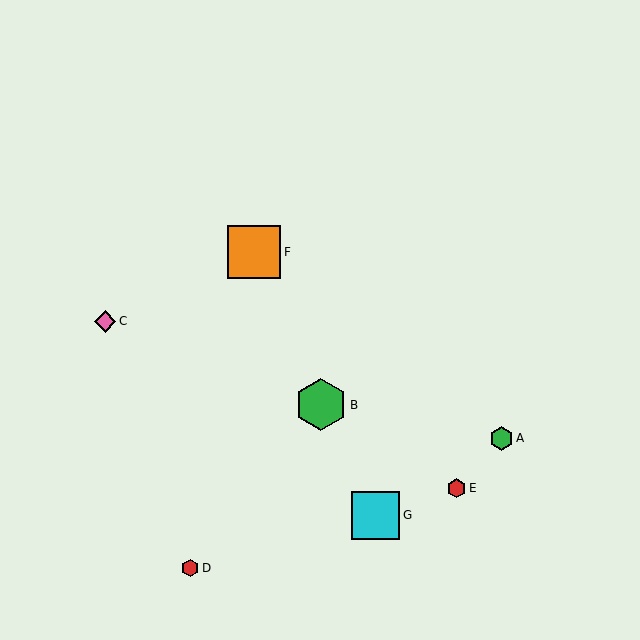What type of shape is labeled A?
Shape A is a green hexagon.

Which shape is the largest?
The orange square (labeled F) is the largest.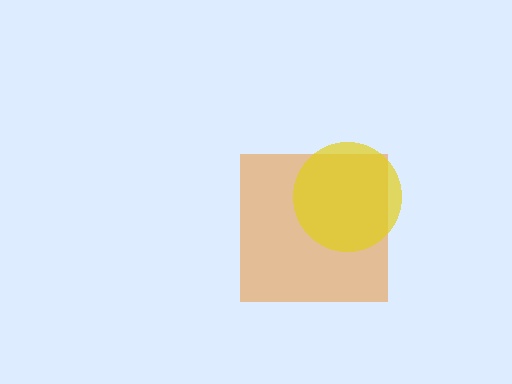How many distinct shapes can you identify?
There are 2 distinct shapes: an orange square, a yellow circle.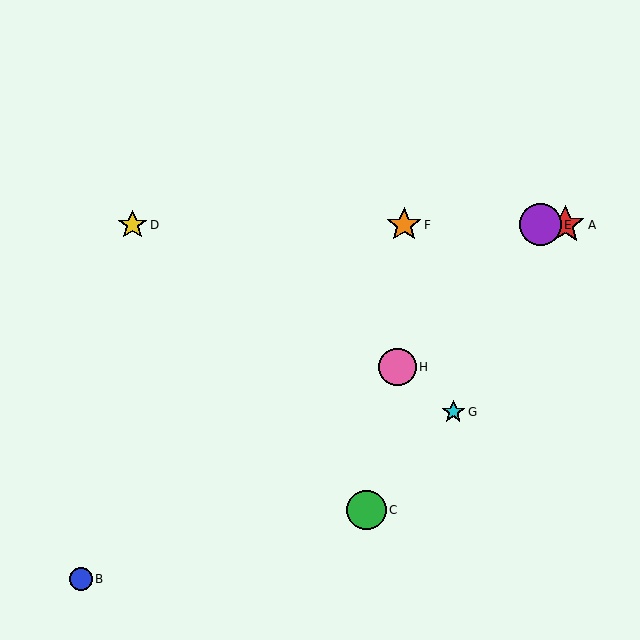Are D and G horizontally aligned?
No, D is at y≈225 and G is at y≈412.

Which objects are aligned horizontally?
Objects A, D, E, F are aligned horizontally.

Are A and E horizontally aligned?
Yes, both are at y≈225.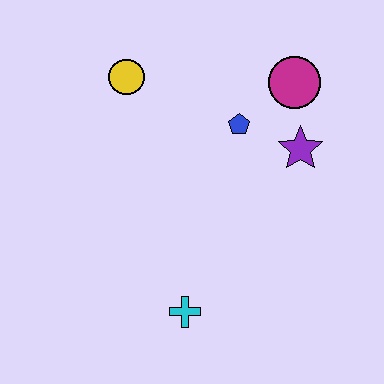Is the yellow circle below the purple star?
No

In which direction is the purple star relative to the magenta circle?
The purple star is below the magenta circle.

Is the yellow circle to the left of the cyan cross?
Yes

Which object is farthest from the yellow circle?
The cyan cross is farthest from the yellow circle.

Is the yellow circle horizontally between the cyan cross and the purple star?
No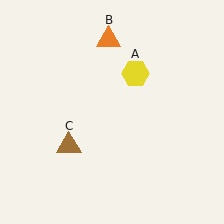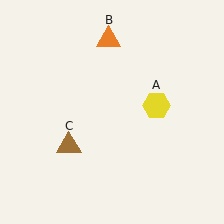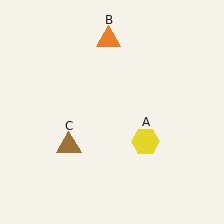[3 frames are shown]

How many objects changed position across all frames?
1 object changed position: yellow hexagon (object A).